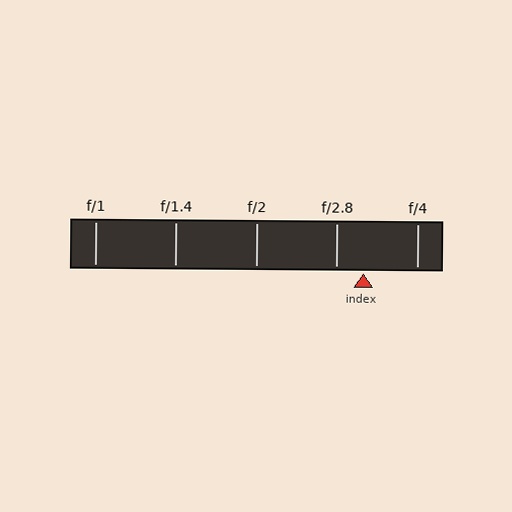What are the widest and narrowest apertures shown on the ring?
The widest aperture shown is f/1 and the narrowest is f/4.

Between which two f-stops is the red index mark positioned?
The index mark is between f/2.8 and f/4.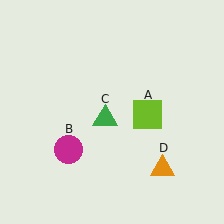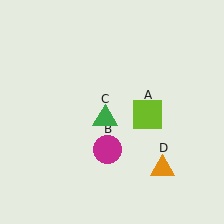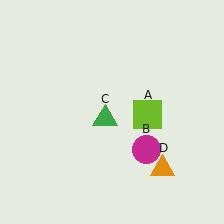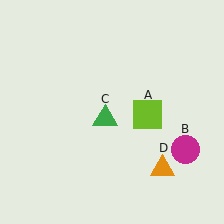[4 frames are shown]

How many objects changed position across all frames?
1 object changed position: magenta circle (object B).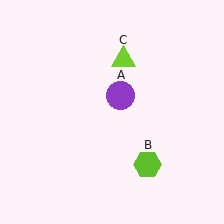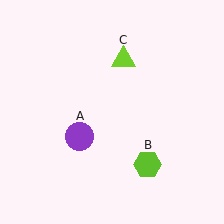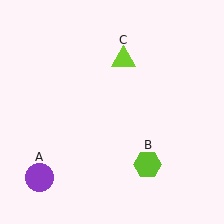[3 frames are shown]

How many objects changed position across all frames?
1 object changed position: purple circle (object A).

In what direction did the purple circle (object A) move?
The purple circle (object A) moved down and to the left.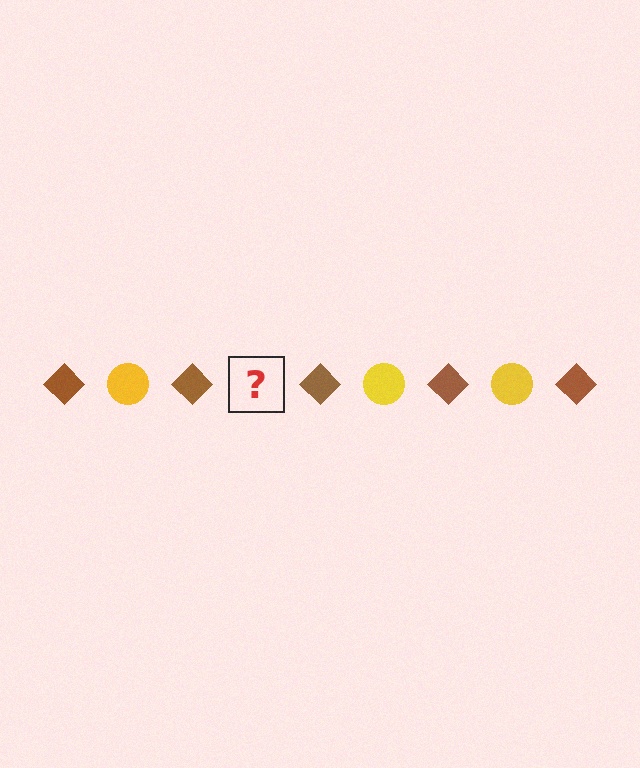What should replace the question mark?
The question mark should be replaced with a yellow circle.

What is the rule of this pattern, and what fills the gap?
The rule is that the pattern alternates between brown diamond and yellow circle. The gap should be filled with a yellow circle.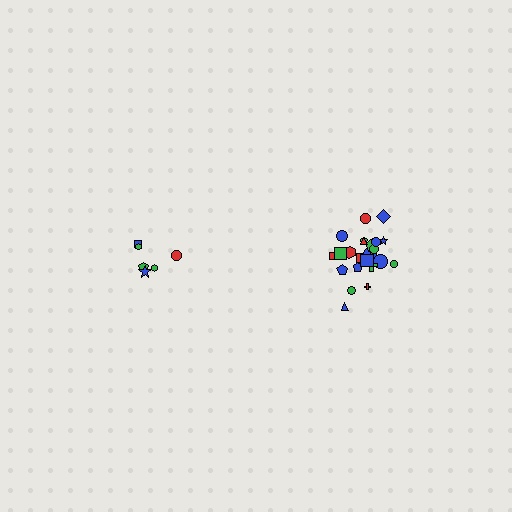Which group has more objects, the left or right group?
The right group.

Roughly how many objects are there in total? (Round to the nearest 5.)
Roughly 30 objects in total.